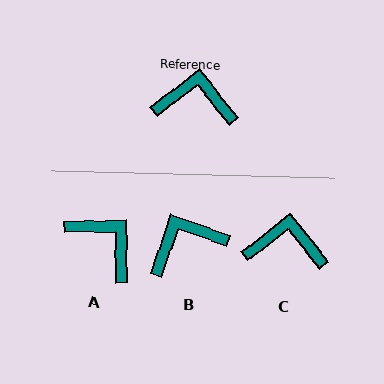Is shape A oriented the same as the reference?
No, it is off by about 38 degrees.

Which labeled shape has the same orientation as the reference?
C.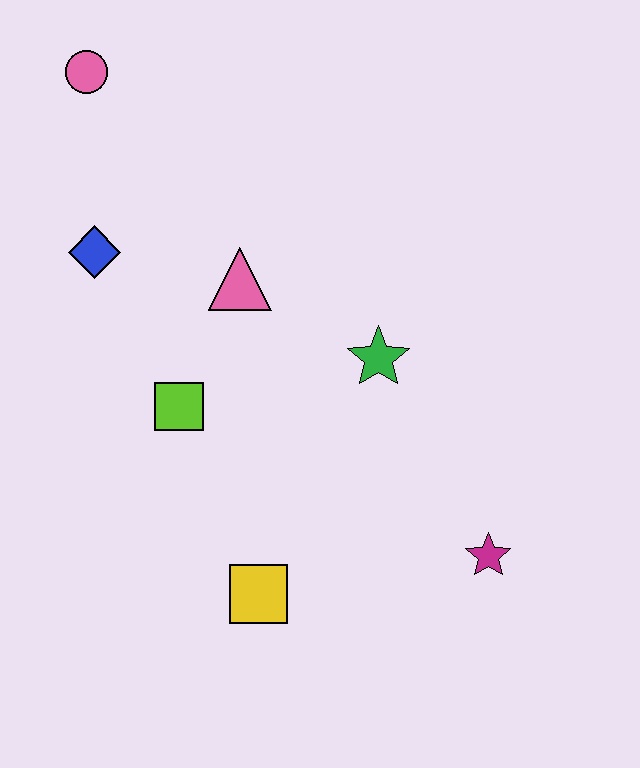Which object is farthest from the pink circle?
The magenta star is farthest from the pink circle.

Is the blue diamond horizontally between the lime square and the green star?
No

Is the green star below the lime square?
No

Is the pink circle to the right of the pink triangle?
No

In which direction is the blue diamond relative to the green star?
The blue diamond is to the left of the green star.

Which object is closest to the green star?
The pink triangle is closest to the green star.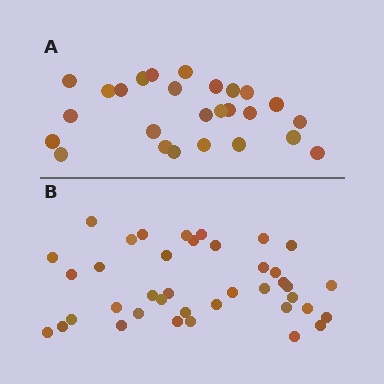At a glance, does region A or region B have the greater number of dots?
Region B (the bottom region) has more dots.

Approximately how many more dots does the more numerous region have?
Region B has approximately 15 more dots than region A.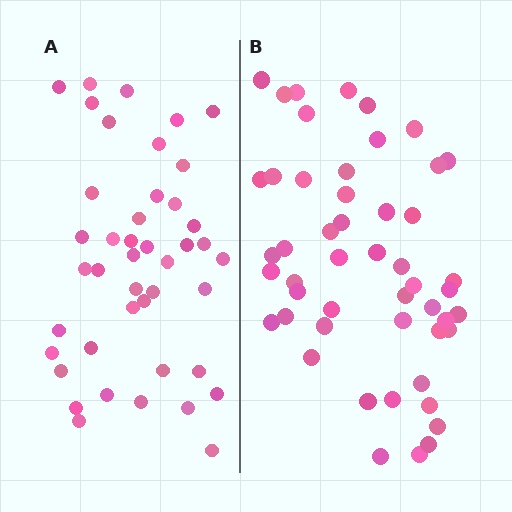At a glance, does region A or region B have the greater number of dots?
Region B (the right region) has more dots.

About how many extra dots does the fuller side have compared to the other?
Region B has roughly 8 or so more dots than region A.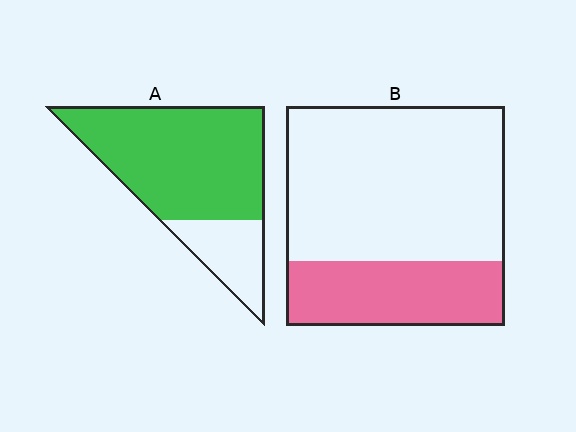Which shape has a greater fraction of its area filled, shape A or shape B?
Shape A.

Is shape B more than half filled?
No.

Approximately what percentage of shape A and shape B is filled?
A is approximately 75% and B is approximately 30%.